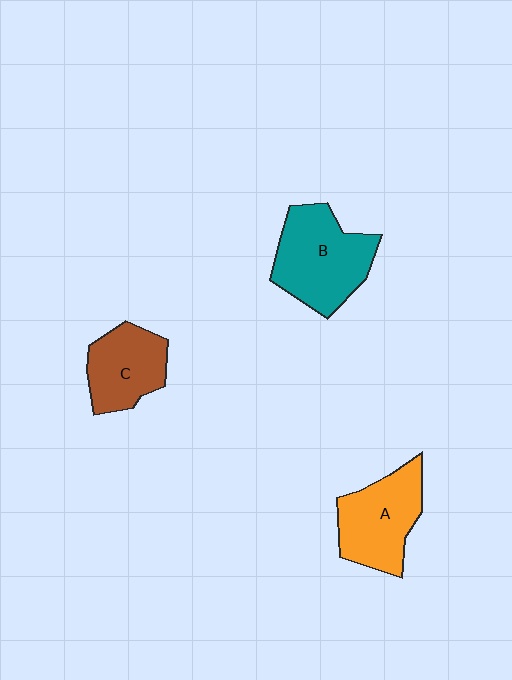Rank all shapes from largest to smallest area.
From largest to smallest: B (teal), A (orange), C (brown).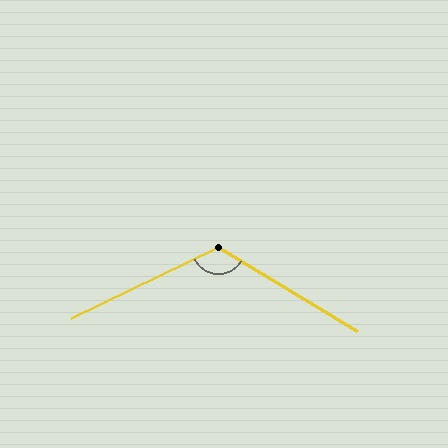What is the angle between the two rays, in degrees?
Approximately 123 degrees.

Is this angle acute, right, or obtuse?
It is obtuse.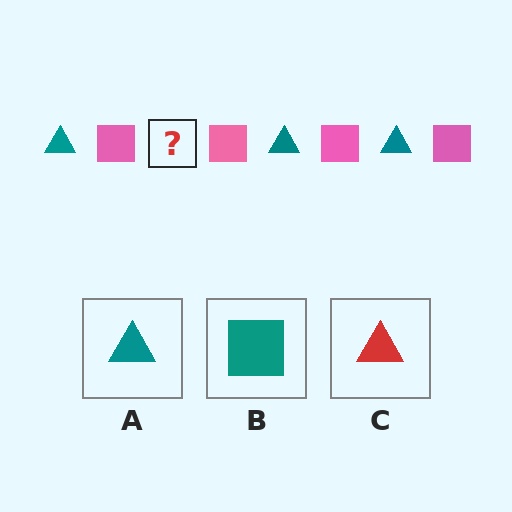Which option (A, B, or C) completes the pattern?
A.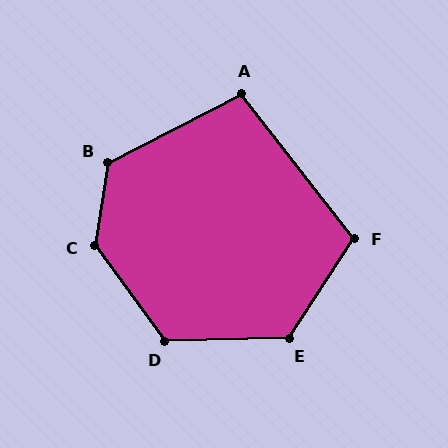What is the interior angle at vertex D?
Approximately 125 degrees (obtuse).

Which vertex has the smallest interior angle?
A, at approximately 101 degrees.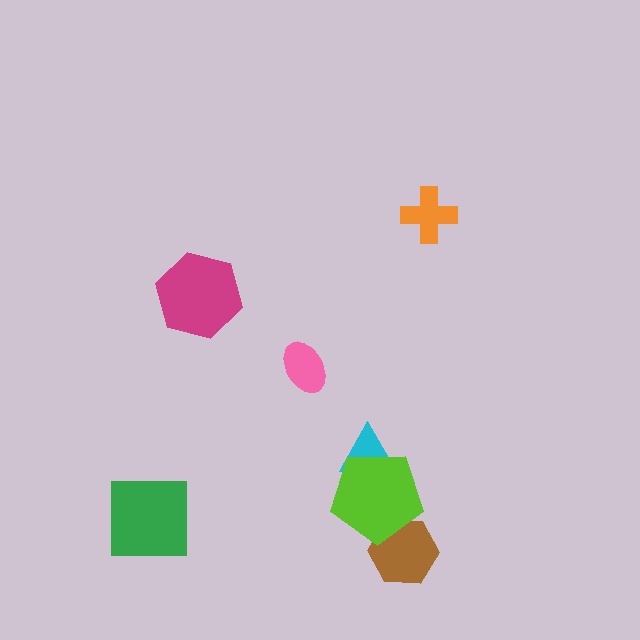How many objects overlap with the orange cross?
0 objects overlap with the orange cross.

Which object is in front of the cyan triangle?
The lime pentagon is in front of the cyan triangle.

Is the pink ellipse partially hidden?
No, no other shape covers it.